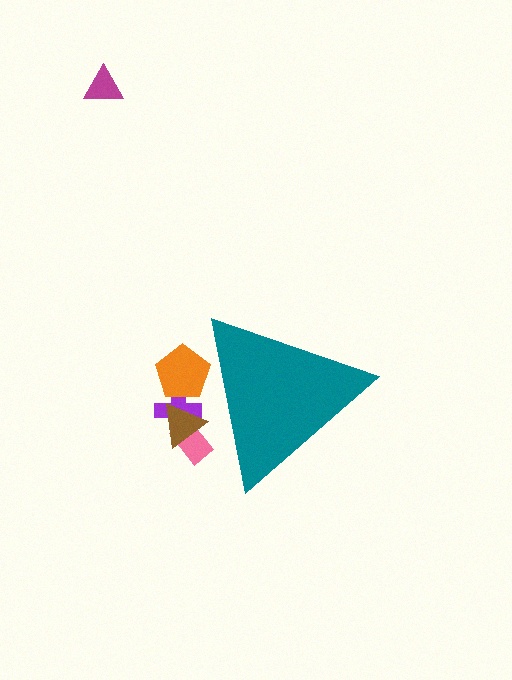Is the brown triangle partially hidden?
Yes, the brown triangle is partially hidden behind the teal triangle.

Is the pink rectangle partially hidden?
Yes, the pink rectangle is partially hidden behind the teal triangle.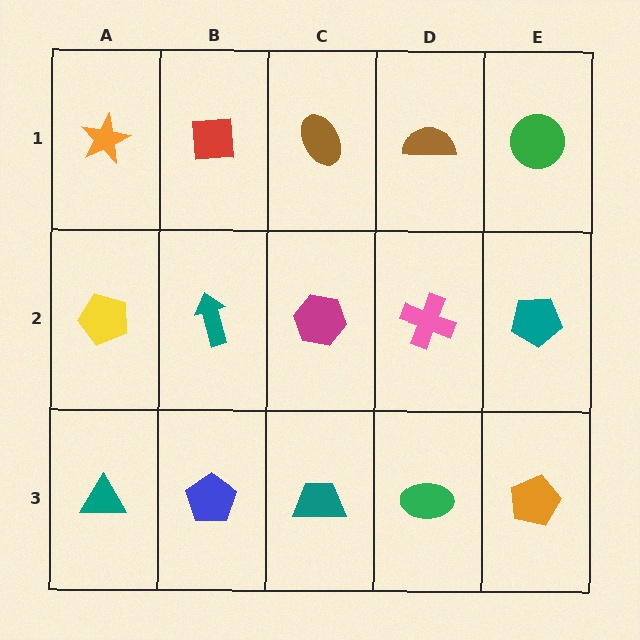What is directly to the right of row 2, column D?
A teal pentagon.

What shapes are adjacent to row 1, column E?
A teal pentagon (row 2, column E), a brown semicircle (row 1, column D).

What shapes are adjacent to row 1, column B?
A teal arrow (row 2, column B), an orange star (row 1, column A), a brown ellipse (row 1, column C).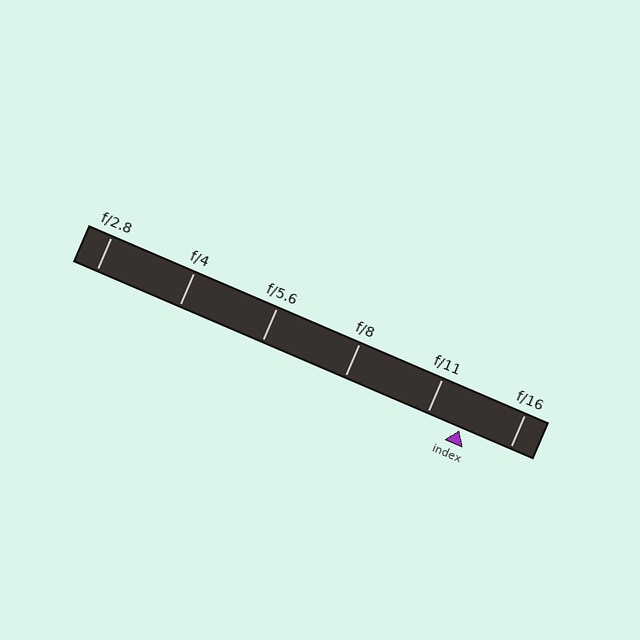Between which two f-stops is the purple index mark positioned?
The index mark is between f/11 and f/16.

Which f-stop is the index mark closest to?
The index mark is closest to f/11.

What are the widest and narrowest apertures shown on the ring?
The widest aperture shown is f/2.8 and the narrowest is f/16.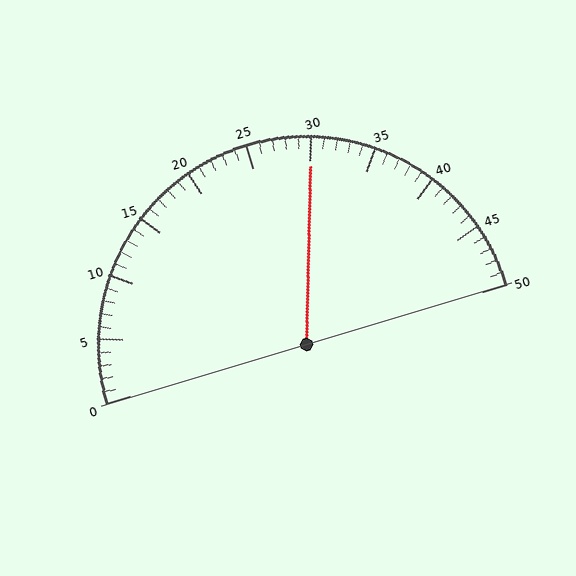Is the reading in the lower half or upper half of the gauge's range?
The reading is in the upper half of the range (0 to 50).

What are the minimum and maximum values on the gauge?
The gauge ranges from 0 to 50.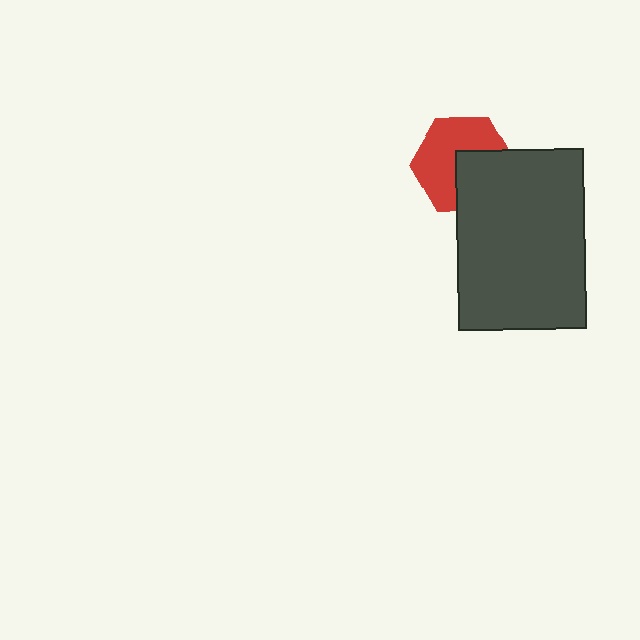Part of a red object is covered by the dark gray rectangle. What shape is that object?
It is a hexagon.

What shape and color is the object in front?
The object in front is a dark gray rectangle.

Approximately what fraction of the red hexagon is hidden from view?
Roughly 41% of the red hexagon is hidden behind the dark gray rectangle.